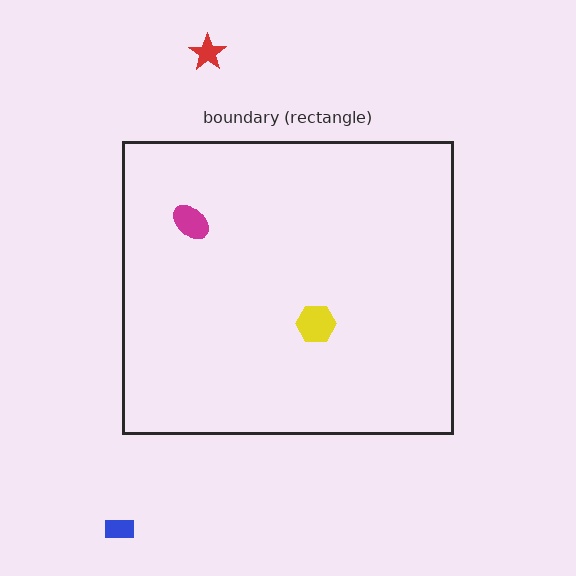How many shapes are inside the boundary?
2 inside, 2 outside.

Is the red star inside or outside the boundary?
Outside.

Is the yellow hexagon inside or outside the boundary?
Inside.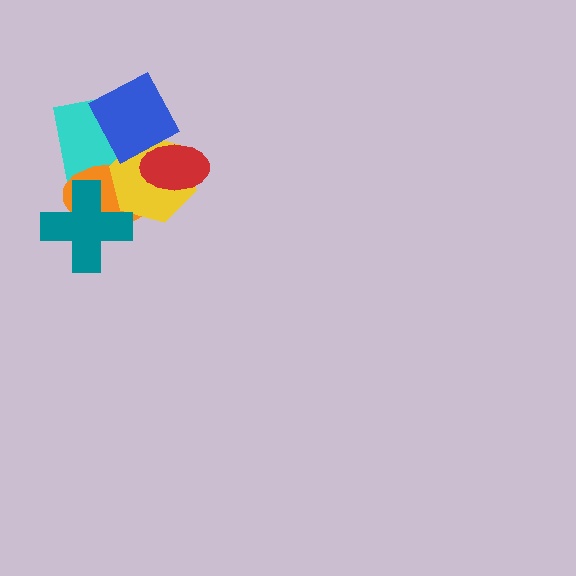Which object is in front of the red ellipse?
The blue diamond is in front of the red ellipse.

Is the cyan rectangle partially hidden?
Yes, it is partially covered by another shape.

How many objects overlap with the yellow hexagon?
4 objects overlap with the yellow hexagon.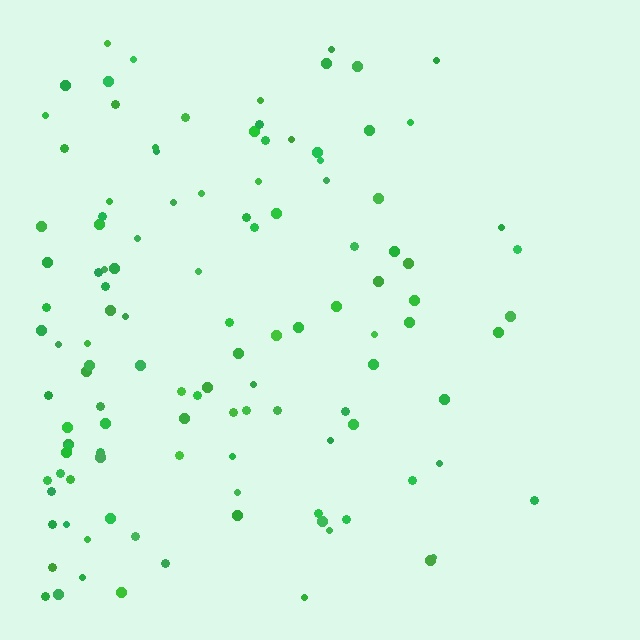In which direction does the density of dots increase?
From right to left, with the left side densest.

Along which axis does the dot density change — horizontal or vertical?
Horizontal.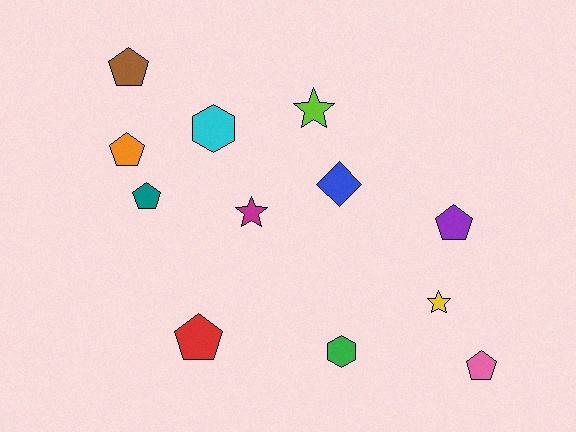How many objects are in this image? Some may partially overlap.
There are 12 objects.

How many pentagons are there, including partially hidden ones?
There are 6 pentagons.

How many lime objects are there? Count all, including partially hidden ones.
There is 1 lime object.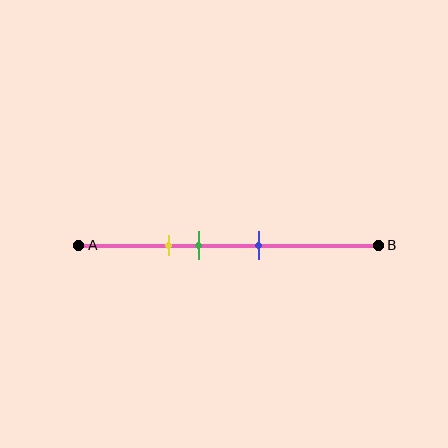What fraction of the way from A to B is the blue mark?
The blue mark is approximately 60% (0.6) of the way from A to B.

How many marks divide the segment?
There are 3 marks dividing the segment.